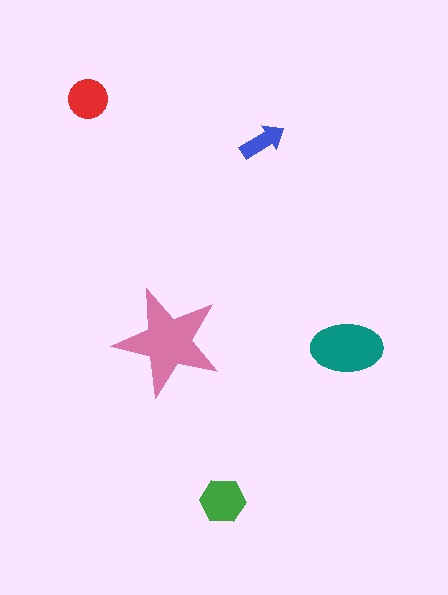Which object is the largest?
The pink star.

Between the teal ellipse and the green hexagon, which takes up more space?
The teal ellipse.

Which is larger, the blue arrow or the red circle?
The red circle.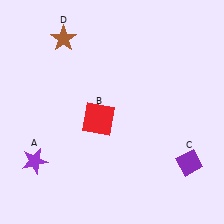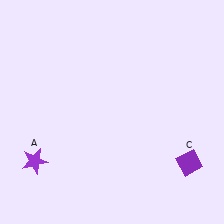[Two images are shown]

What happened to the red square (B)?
The red square (B) was removed in Image 2. It was in the bottom-left area of Image 1.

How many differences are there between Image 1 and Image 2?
There are 2 differences between the two images.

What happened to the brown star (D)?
The brown star (D) was removed in Image 2. It was in the top-left area of Image 1.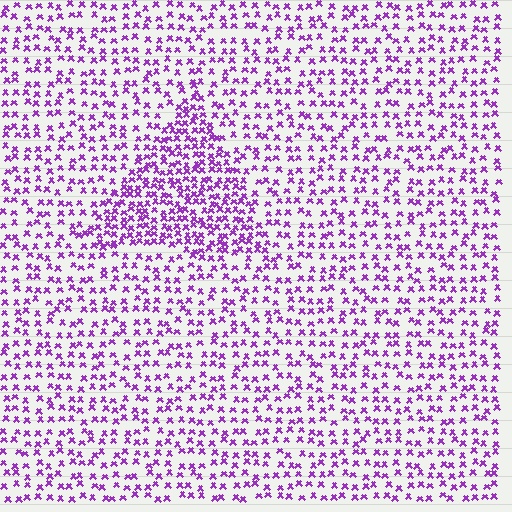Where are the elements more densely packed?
The elements are more densely packed inside the triangle boundary.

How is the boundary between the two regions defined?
The boundary is defined by a change in element density (approximately 1.9x ratio). All elements are the same color, size, and shape.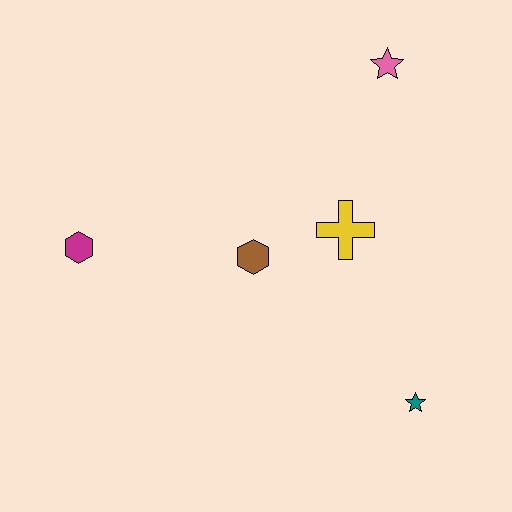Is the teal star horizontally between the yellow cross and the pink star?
No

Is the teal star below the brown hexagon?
Yes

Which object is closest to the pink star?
The yellow cross is closest to the pink star.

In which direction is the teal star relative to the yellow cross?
The teal star is below the yellow cross.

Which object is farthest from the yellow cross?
The magenta hexagon is farthest from the yellow cross.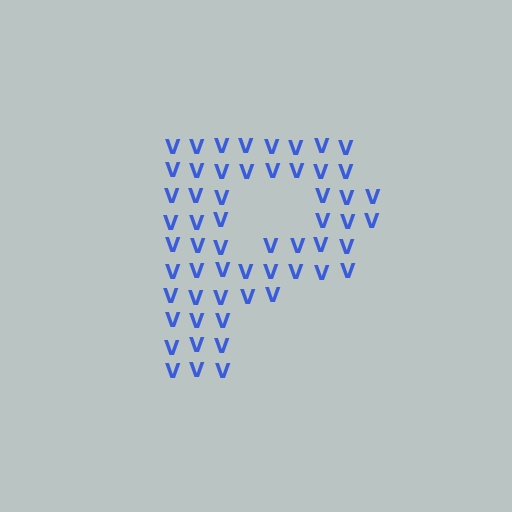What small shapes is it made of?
It is made of small letter V's.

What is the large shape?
The large shape is the letter P.